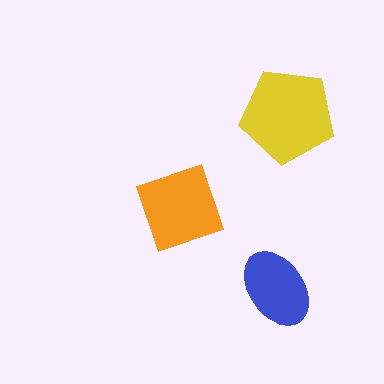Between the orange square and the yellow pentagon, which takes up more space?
The yellow pentagon.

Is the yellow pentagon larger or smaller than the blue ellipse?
Larger.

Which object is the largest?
The yellow pentagon.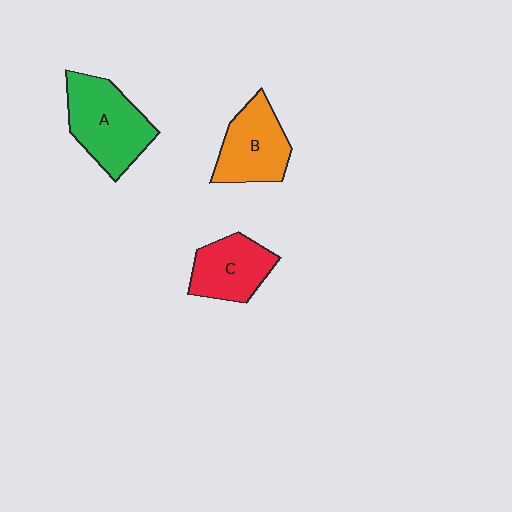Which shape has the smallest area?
Shape C (red).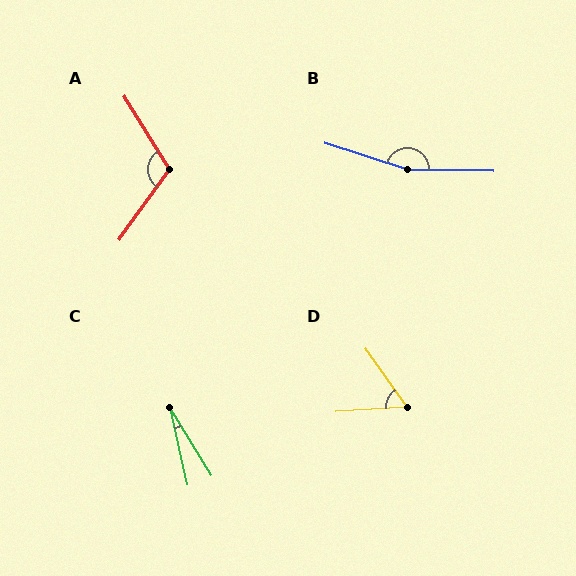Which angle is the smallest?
C, at approximately 19 degrees.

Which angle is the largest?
B, at approximately 164 degrees.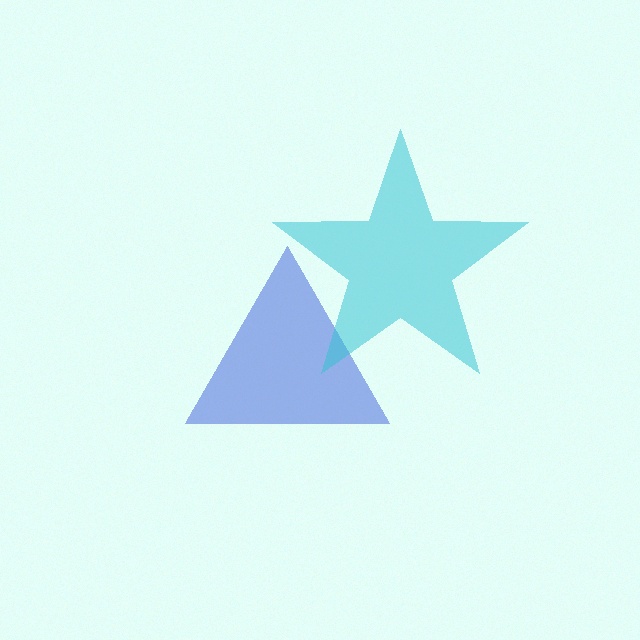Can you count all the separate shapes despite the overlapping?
Yes, there are 2 separate shapes.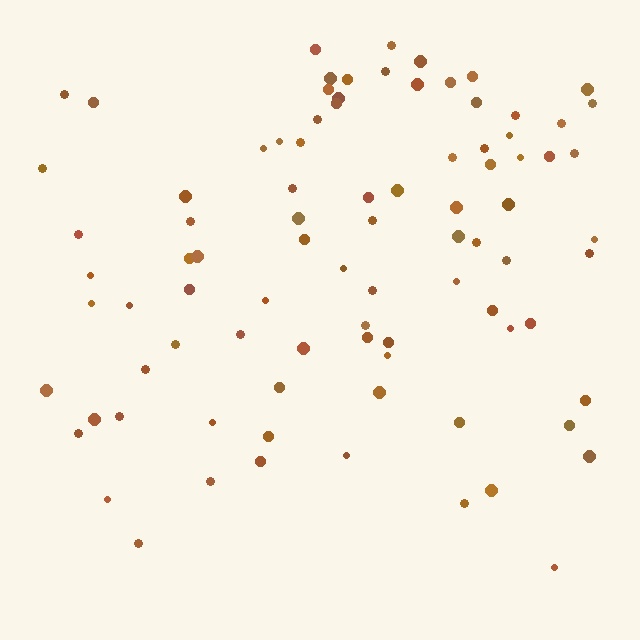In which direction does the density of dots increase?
From bottom to top, with the top side densest.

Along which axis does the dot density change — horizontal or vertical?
Vertical.